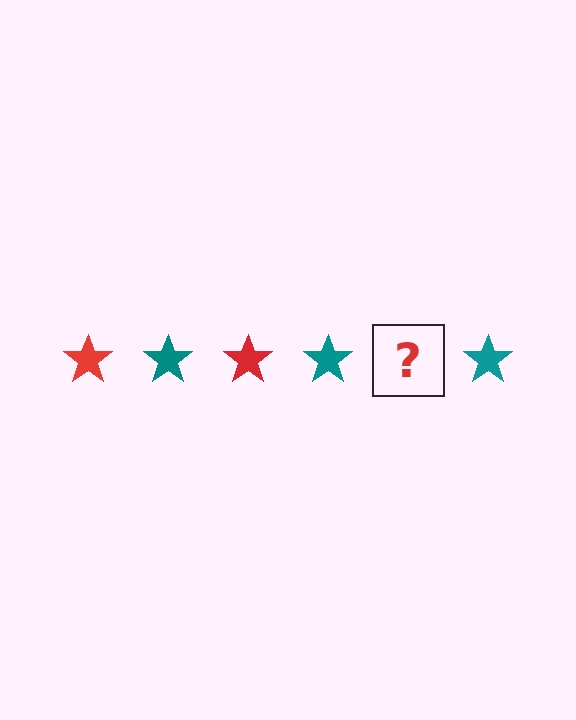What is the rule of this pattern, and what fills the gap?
The rule is that the pattern cycles through red, teal stars. The gap should be filled with a red star.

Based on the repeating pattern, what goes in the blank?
The blank should be a red star.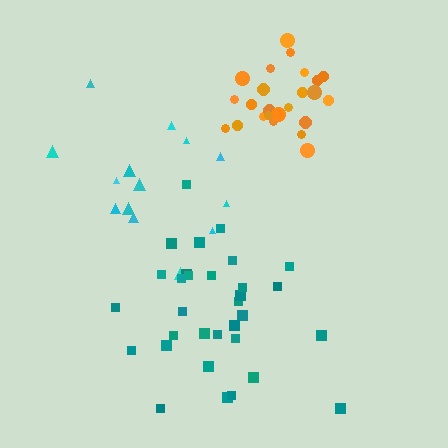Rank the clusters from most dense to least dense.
orange, teal, cyan.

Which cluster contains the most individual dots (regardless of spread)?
Teal (32).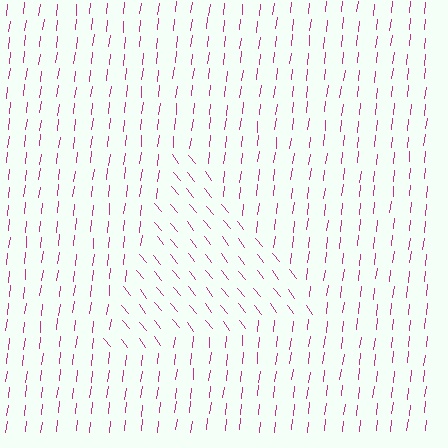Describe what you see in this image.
The image is filled with small magenta line segments. A triangle region in the image has lines oriented differently from the surrounding lines, creating a visible texture boundary.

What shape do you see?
I see a triangle.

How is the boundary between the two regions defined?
The boundary is defined purely by a change in line orientation (approximately 45 degrees difference). All lines are the same color and thickness.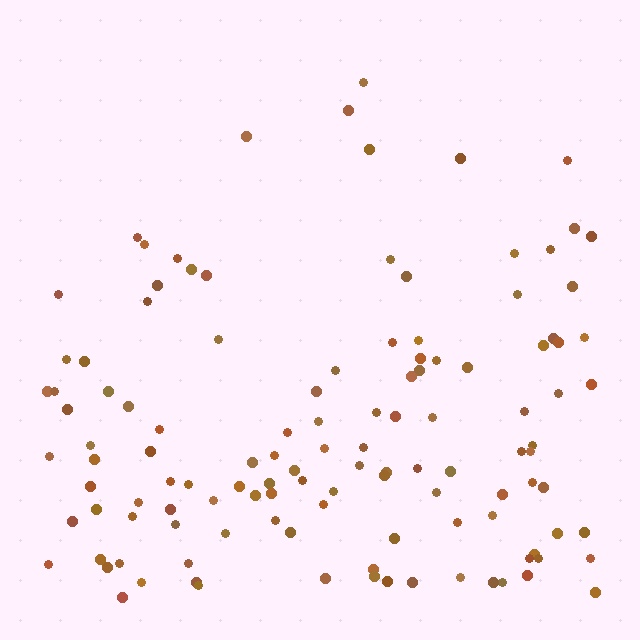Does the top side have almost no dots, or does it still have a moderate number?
Still a moderate number, just noticeably fewer than the bottom.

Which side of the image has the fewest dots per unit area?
The top.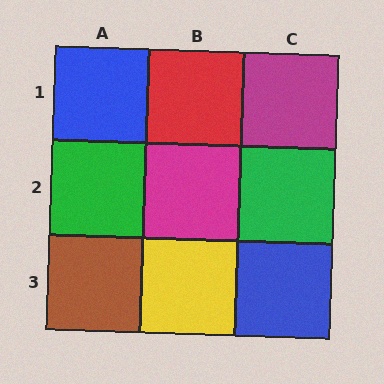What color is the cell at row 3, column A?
Brown.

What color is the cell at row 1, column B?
Red.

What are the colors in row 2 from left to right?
Green, magenta, green.